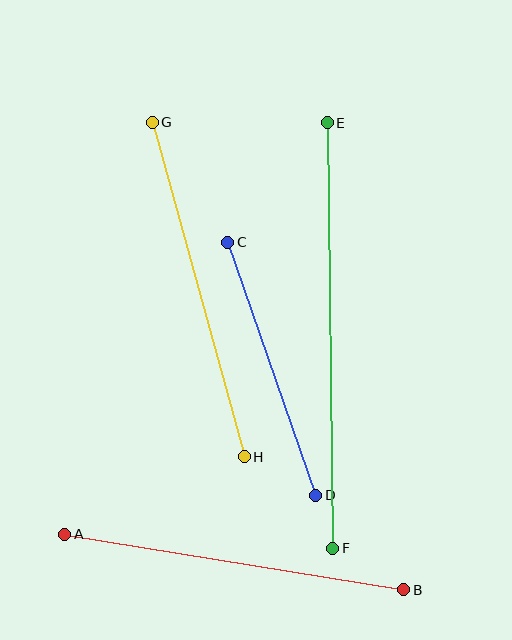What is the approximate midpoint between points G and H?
The midpoint is at approximately (198, 289) pixels.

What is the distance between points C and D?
The distance is approximately 268 pixels.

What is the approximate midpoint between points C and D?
The midpoint is at approximately (272, 369) pixels.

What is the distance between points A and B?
The distance is approximately 344 pixels.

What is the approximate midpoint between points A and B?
The midpoint is at approximately (234, 562) pixels.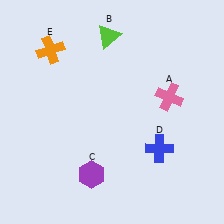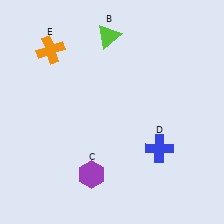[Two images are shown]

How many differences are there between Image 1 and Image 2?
There is 1 difference between the two images.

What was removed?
The pink cross (A) was removed in Image 2.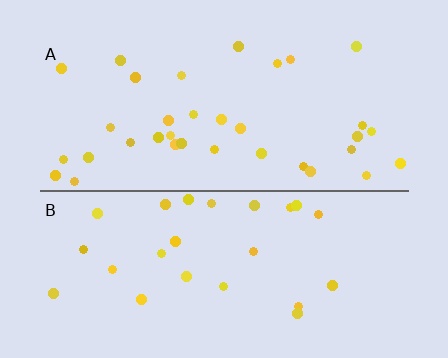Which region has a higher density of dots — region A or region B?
A (the top).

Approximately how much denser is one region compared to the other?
Approximately 1.3× — region A over region B.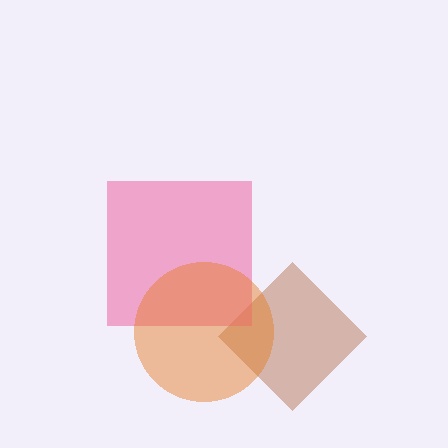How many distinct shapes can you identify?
There are 3 distinct shapes: a brown diamond, a pink square, an orange circle.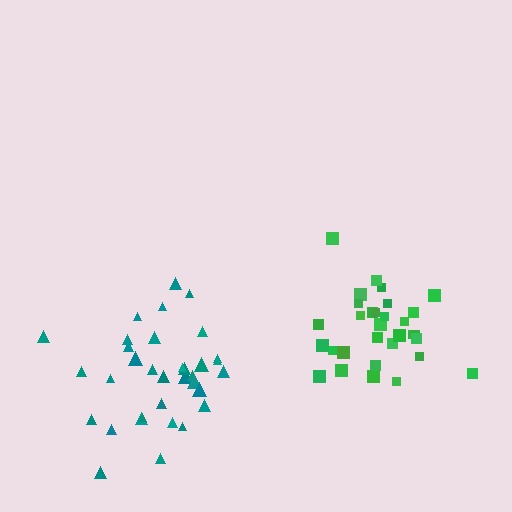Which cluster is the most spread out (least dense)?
Teal.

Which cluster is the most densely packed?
Green.